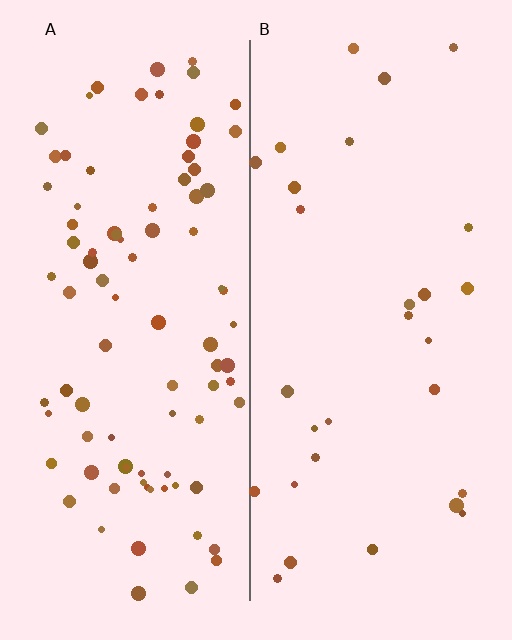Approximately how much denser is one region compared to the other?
Approximately 3.1× — region A over region B.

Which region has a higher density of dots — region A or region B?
A (the left).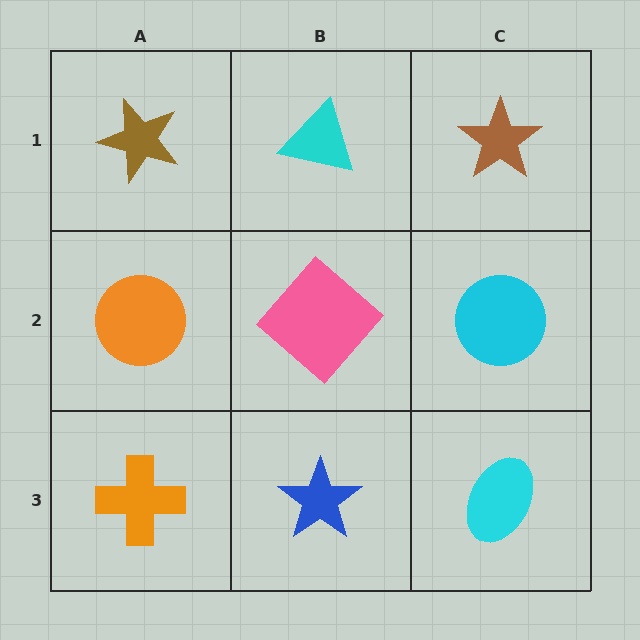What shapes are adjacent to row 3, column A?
An orange circle (row 2, column A), a blue star (row 3, column B).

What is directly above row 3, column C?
A cyan circle.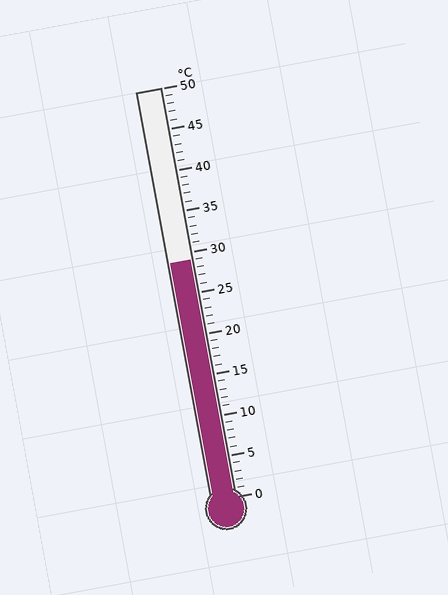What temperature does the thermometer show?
The thermometer shows approximately 29°C.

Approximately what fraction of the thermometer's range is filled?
The thermometer is filled to approximately 60% of its range.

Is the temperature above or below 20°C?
The temperature is above 20°C.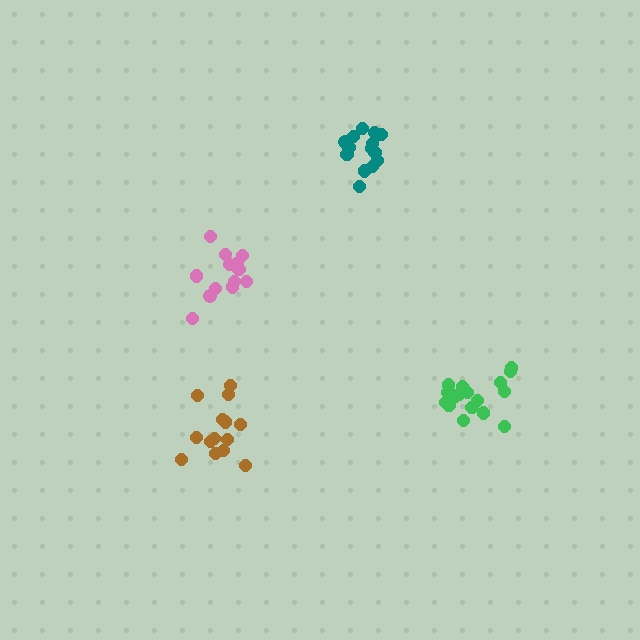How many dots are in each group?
Group 1: 14 dots, Group 2: 17 dots, Group 3: 14 dots, Group 4: 14 dots (59 total).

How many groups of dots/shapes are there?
There are 4 groups.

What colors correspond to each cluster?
The clusters are colored: teal, green, brown, pink.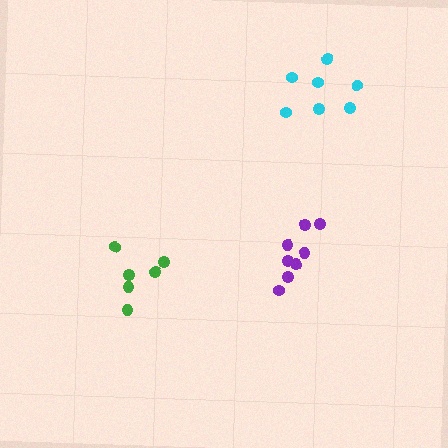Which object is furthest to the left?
The green cluster is leftmost.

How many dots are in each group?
Group 1: 8 dots, Group 2: 7 dots, Group 3: 6 dots (21 total).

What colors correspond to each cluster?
The clusters are colored: purple, cyan, green.